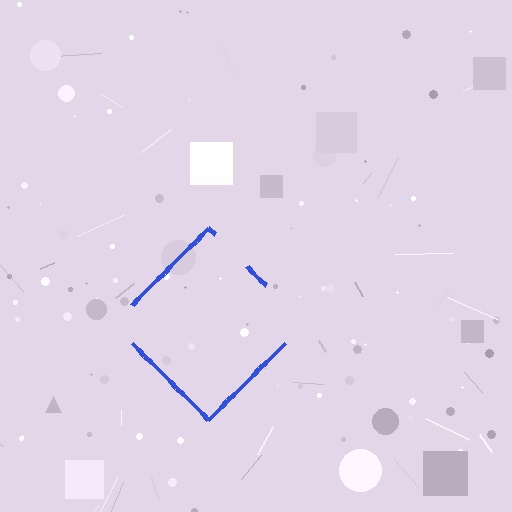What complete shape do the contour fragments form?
The contour fragments form a diamond.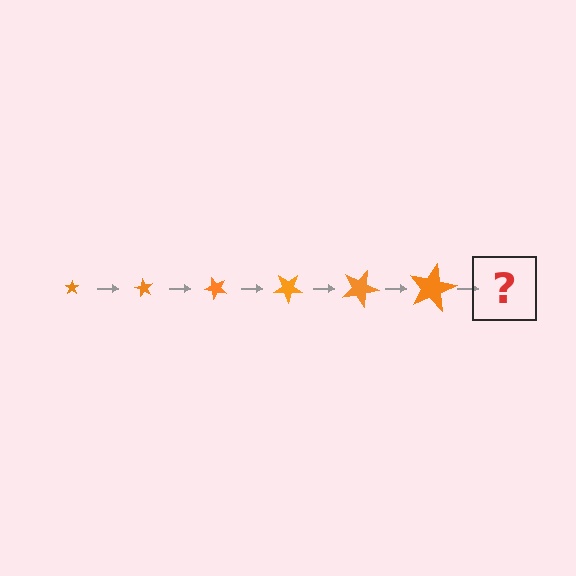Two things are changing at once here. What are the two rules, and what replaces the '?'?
The two rules are that the star grows larger each step and it rotates 60 degrees each step. The '?' should be a star, larger than the previous one and rotated 360 degrees from the start.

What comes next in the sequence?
The next element should be a star, larger than the previous one and rotated 360 degrees from the start.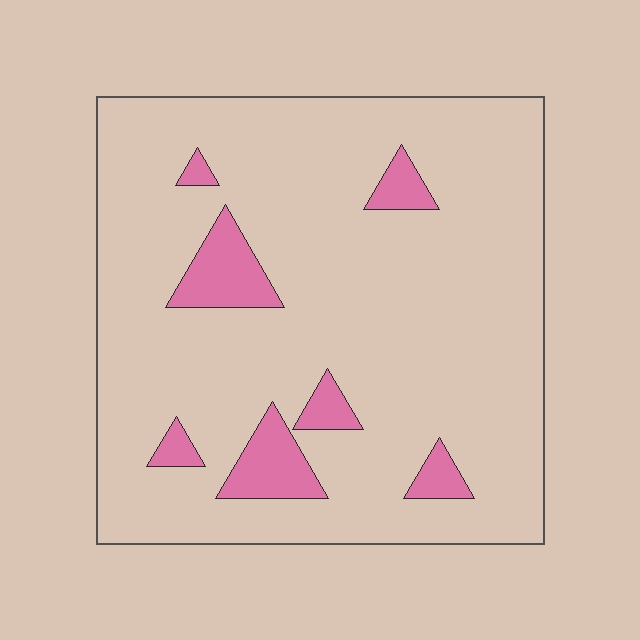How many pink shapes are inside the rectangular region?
7.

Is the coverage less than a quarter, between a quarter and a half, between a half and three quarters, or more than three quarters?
Less than a quarter.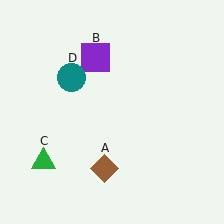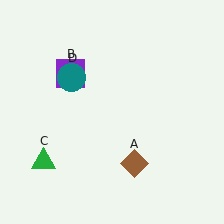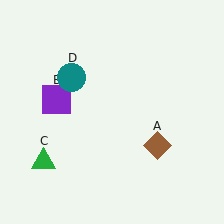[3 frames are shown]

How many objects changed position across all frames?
2 objects changed position: brown diamond (object A), purple square (object B).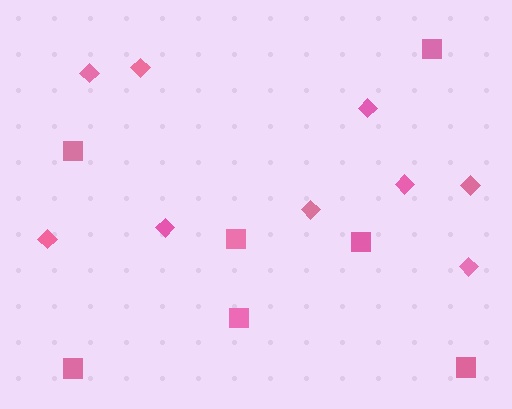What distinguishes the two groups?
There are 2 groups: one group of squares (7) and one group of diamonds (9).